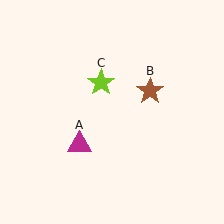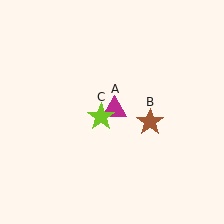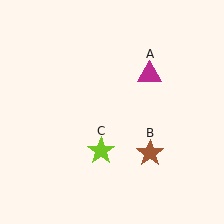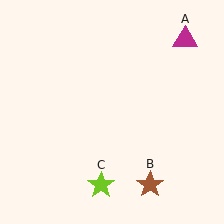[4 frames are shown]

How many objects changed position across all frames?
3 objects changed position: magenta triangle (object A), brown star (object B), lime star (object C).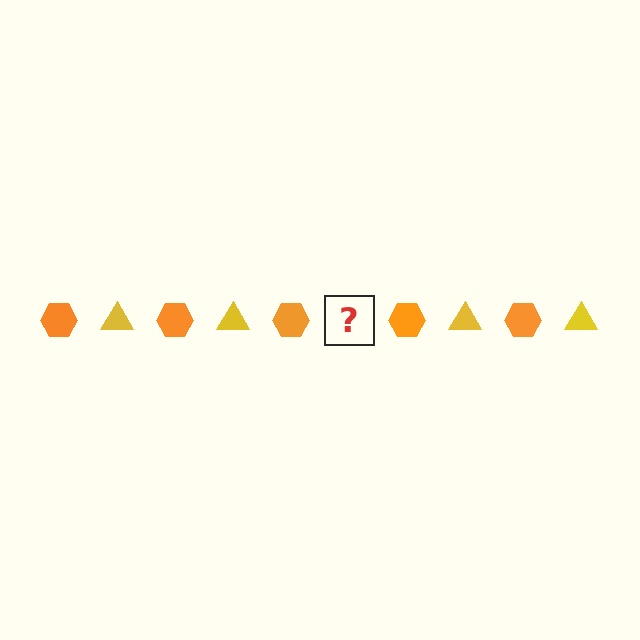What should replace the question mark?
The question mark should be replaced with a yellow triangle.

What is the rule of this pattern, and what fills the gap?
The rule is that the pattern alternates between orange hexagon and yellow triangle. The gap should be filled with a yellow triangle.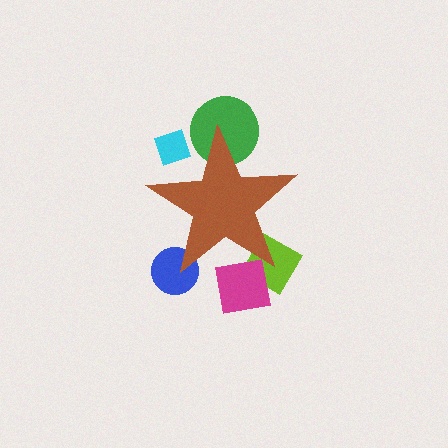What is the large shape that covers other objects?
A brown star.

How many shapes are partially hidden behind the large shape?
5 shapes are partially hidden.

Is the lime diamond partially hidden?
Yes, the lime diamond is partially hidden behind the brown star.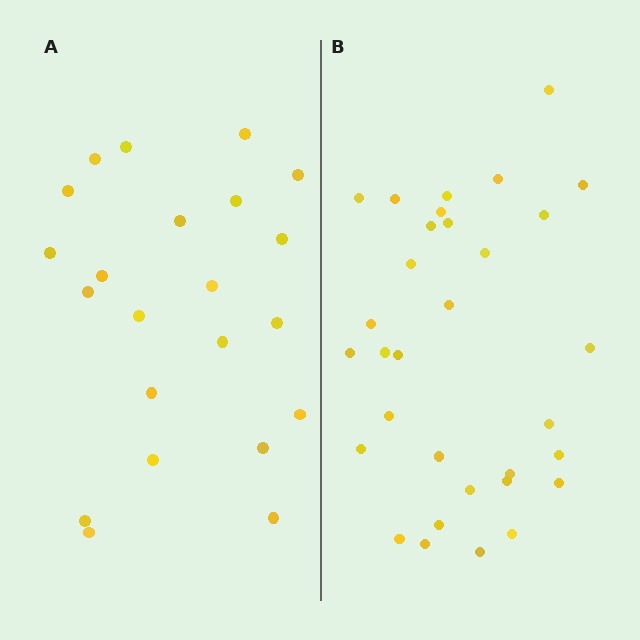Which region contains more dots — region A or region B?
Region B (the right region) has more dots.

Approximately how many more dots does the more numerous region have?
Region B has roughly 10 or so more dots than region A.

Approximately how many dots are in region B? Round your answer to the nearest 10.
About 30 dots. (The exact count is 32, which rounds to 30.)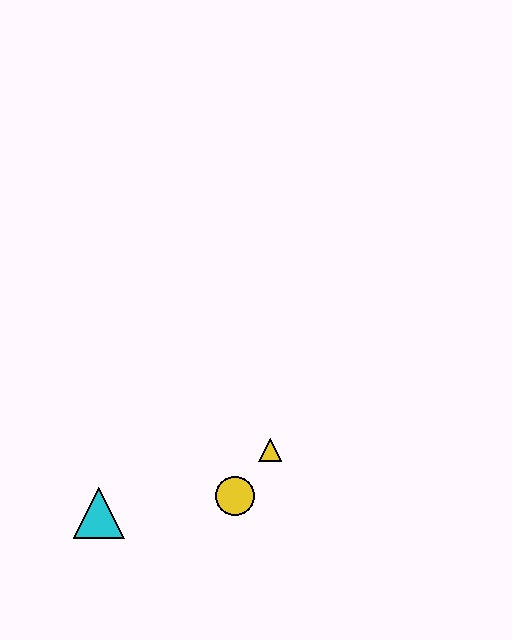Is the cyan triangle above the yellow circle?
No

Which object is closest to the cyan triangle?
The yellow circle is closest to the cyan triangle.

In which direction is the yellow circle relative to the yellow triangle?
The yellow circle is below the yellow triangle.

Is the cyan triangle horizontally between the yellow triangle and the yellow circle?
No